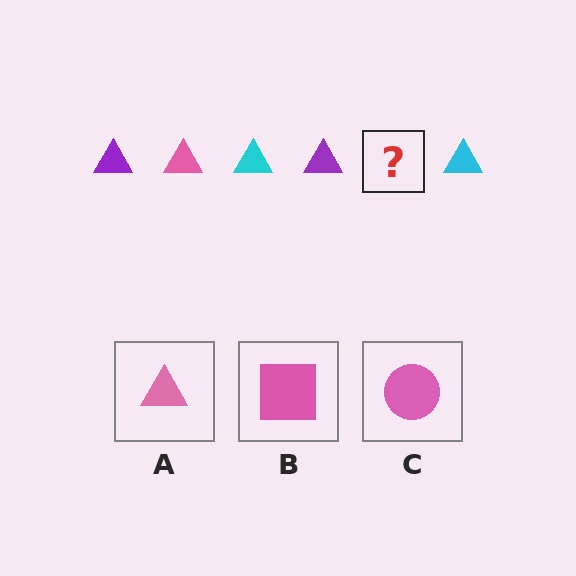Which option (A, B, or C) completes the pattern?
A.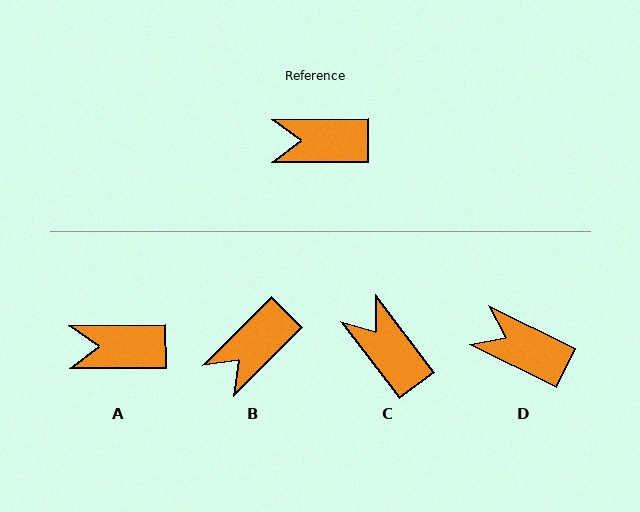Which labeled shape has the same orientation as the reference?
A.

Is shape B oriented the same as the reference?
No, it is off by about 44 degrees.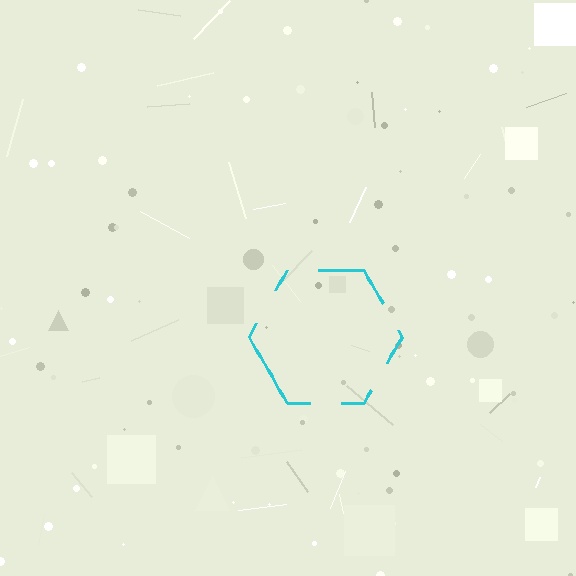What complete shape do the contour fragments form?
The contour fragments form a hexagon.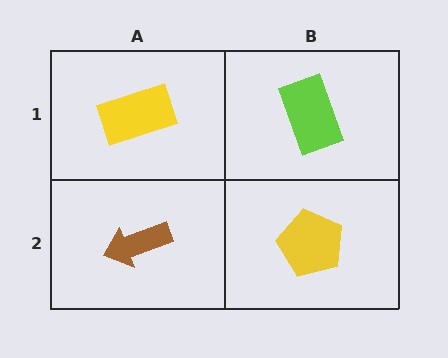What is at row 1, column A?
A yellow rectangle.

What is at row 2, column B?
A yellow pentagon.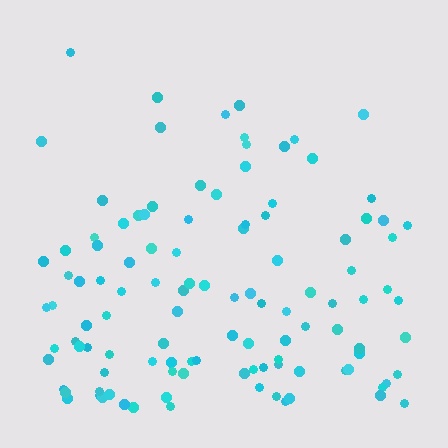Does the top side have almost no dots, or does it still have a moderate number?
Still a moderate number, just noticeably fewer than the bottom.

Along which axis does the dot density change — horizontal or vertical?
Vertical.